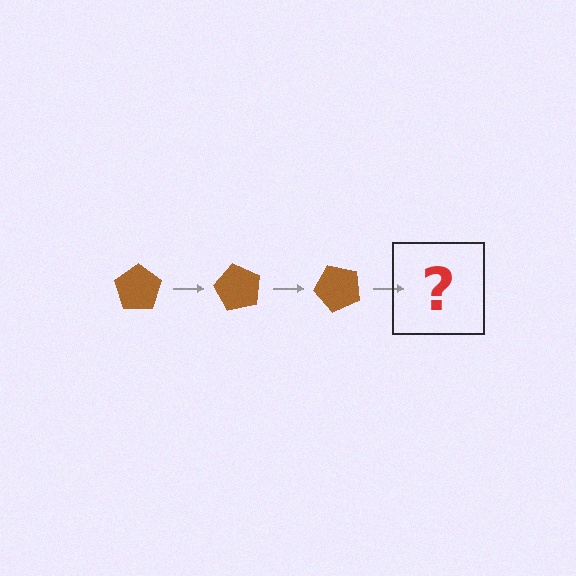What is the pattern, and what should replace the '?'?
The pattern is that the pentagon rotates 60 degrees each step. The '?' should be a brown pentagon rotated 180 degrees.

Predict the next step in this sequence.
The next step is a brown pentagon rotated 180 degrees.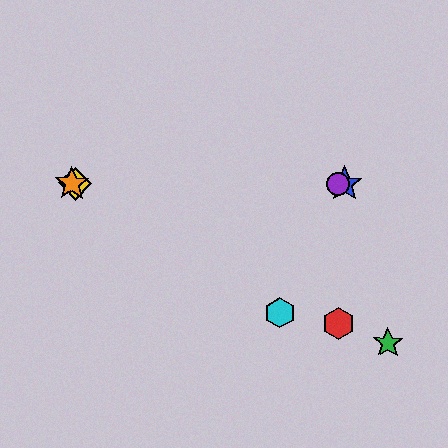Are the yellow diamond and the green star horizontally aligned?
No, the yellow diamond is at y≈183 and the green star is at y≈343.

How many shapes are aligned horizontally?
4 shapes (the blue star, the yellow diamond, the purple circle, the orange star) are aligned horizontally.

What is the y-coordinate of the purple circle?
The purple circle is at y≈184.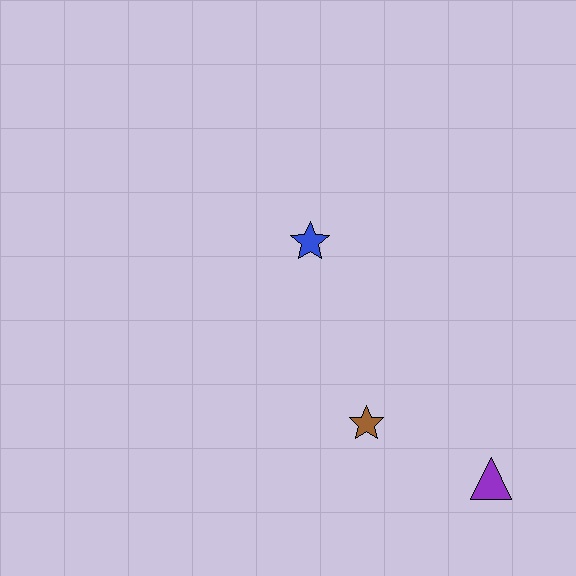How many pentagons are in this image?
There are no pentagons.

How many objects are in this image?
There are 3 objects.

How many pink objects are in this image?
There are no pink objects.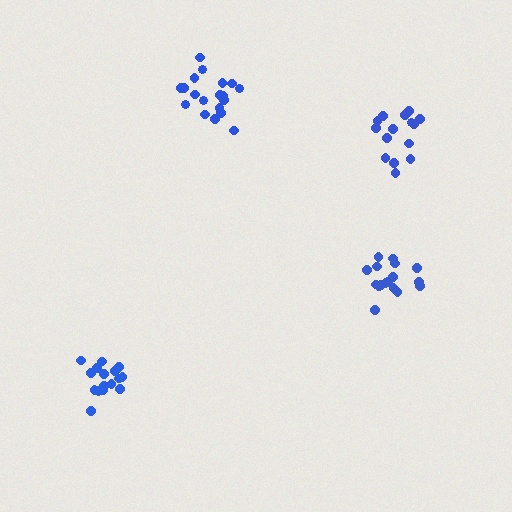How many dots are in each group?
Group 1: 15 dots, Group 2: 16 dots, Group 3: 17 dots, Group 4: 19 dots (67 total).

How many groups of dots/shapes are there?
There are 4 groups.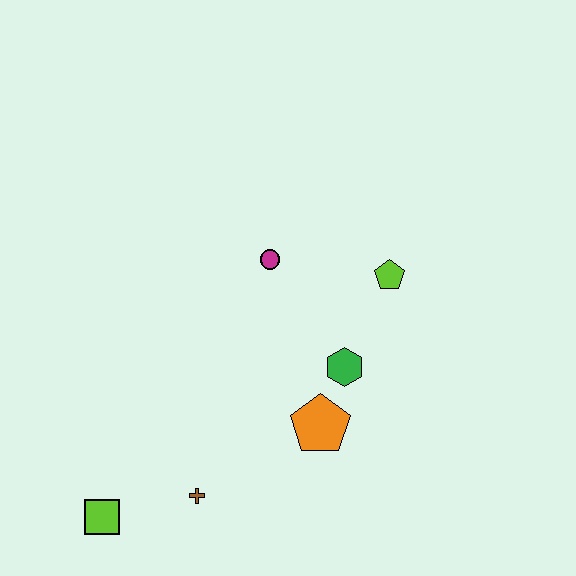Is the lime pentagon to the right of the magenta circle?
Yes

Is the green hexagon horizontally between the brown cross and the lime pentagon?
Yes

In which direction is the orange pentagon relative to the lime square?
The orange pentagon is to the right of the lime square.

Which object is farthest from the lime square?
The lime pentagon is farthest from the lime square.